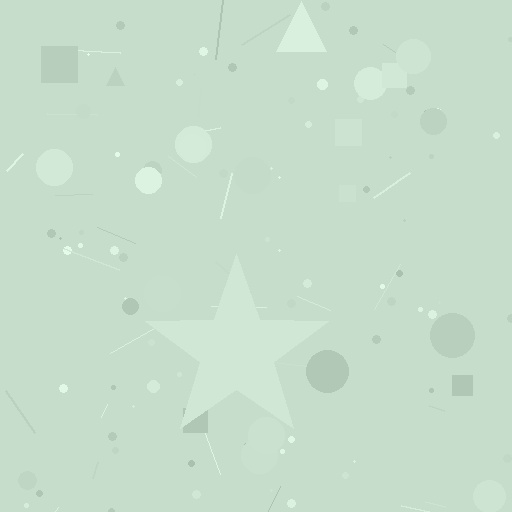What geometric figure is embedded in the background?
A star is embedded in the background.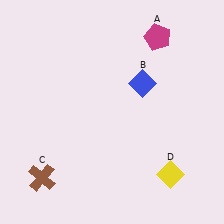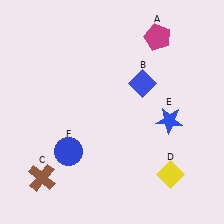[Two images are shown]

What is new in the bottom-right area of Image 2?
A blue star (E) was added in the bottom-right area of Image 2.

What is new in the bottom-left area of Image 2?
A blue circle (F) was added in the bottom-left area of Image 2.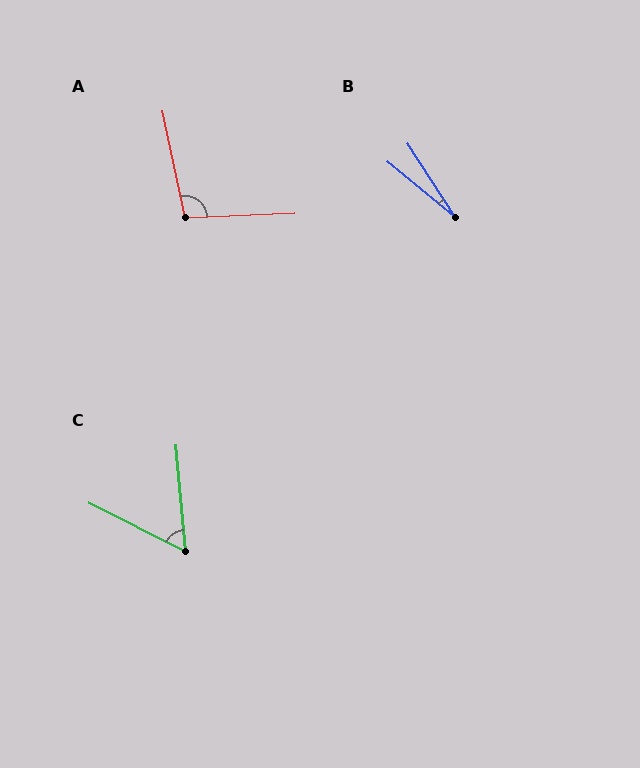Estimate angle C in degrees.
Approximately 58 degrees.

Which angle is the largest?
A, at approximately 100 degrees.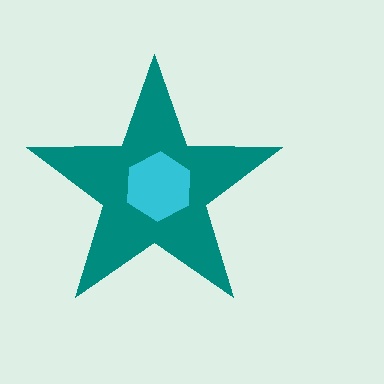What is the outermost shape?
The teal star.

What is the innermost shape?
The cyan hexagon.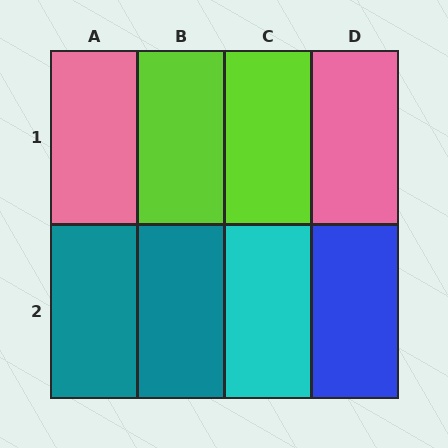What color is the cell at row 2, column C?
Cyan.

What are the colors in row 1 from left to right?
Pink, lime, lime, pink.